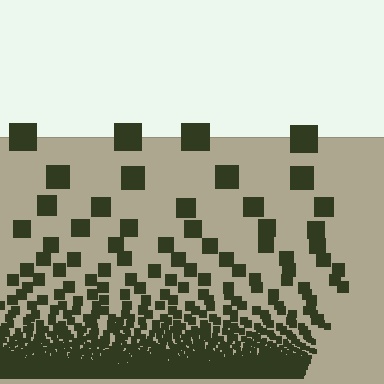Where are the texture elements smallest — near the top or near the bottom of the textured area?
Near the bottom.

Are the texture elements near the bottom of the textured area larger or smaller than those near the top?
Smaller. The gradient is inverted — elements near the bottom are smaller and denser.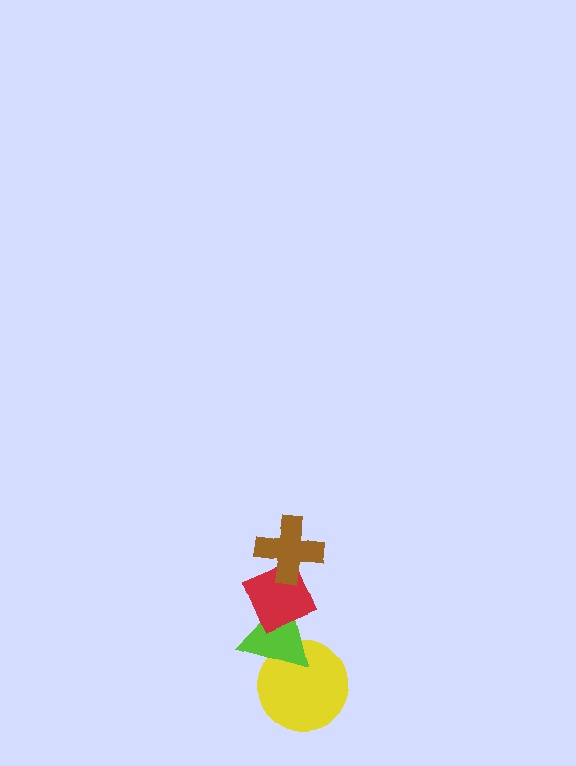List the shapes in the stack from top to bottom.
From top to bottom: the brown cross, the red diamond, the lime triangle, the yellow circle.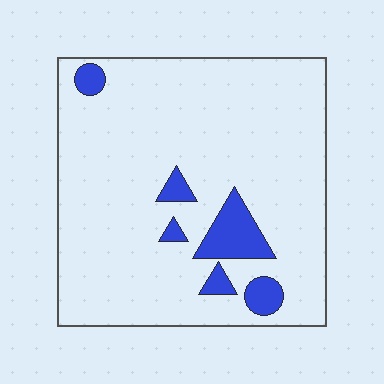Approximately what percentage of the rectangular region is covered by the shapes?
Approximately 10%.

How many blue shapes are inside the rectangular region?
6.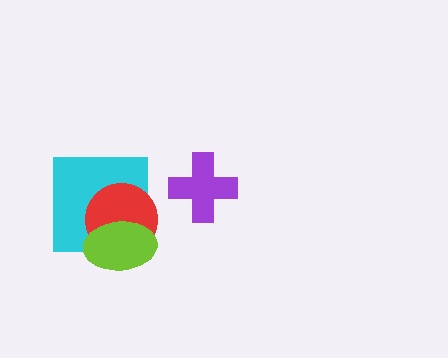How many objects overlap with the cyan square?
2 objects overlap with the cyan square.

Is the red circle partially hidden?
Yes, it is partially covered by another shape.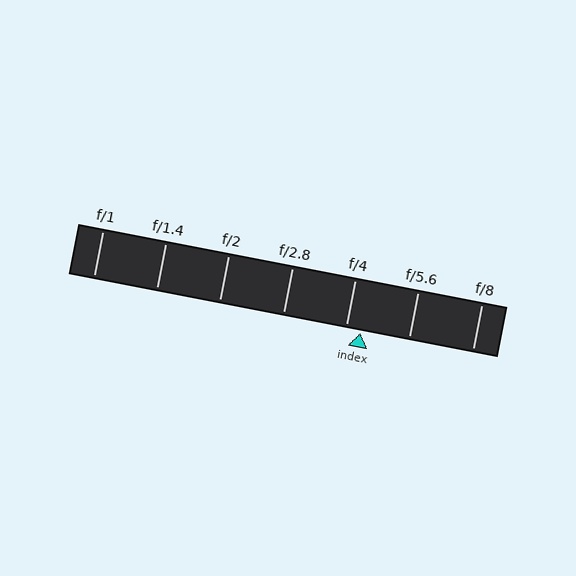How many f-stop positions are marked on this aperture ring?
There are 7 f-stop positions marked.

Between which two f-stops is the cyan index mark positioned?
The index mark is between f/4 and f/5.6.